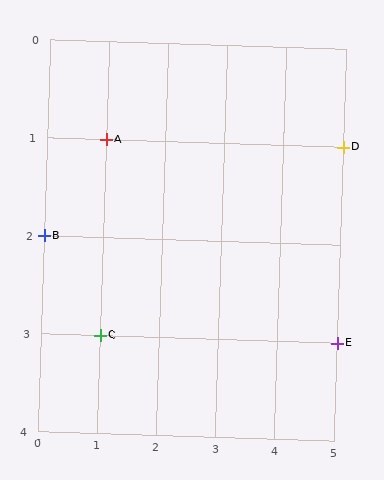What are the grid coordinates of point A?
Point A is at grid coordinates (1, 1).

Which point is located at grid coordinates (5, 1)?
Point D is at (5, 1).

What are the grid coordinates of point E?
Point E is at grid coordinates (5, 3).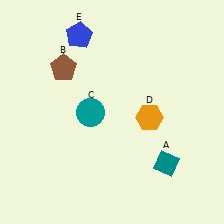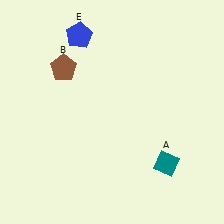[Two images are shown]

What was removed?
The orange hexagon (D), the teal circle (C) were removed in Image 2.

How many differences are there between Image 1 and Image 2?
There are 2 differences between the two images.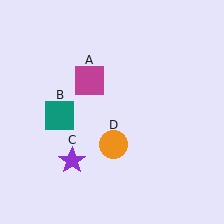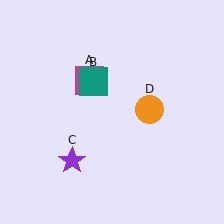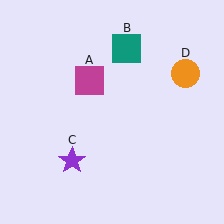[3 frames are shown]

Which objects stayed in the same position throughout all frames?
Magenta square (object A) and purple star (object C) remained stationary.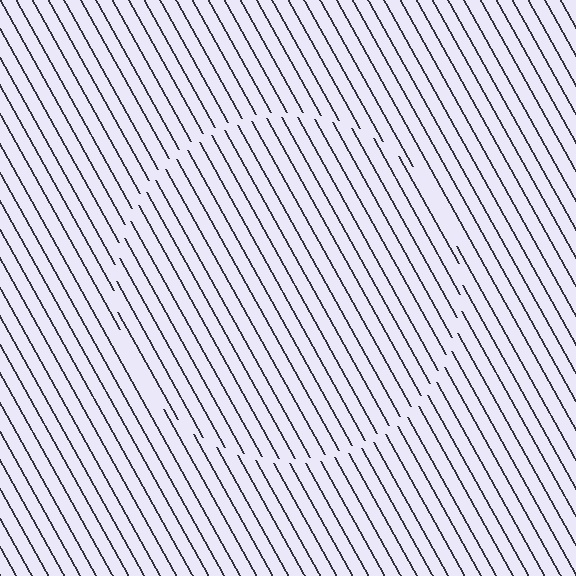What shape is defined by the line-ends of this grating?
An illusory circle. The interior of the shape contains the same grating, shifted by half a period — the contour is defined by the phase discontinuity where line-ends from the inner and outer gratings abut.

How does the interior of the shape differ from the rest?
The interior of the shape contains the same grating, shifted by half a period — the contour is defined by the phase discontinuity where line-ends from the inner and outer gratings abut.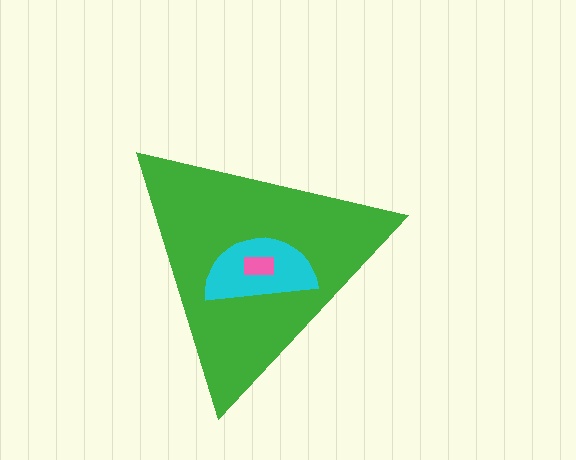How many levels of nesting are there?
3.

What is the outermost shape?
The green triangle.